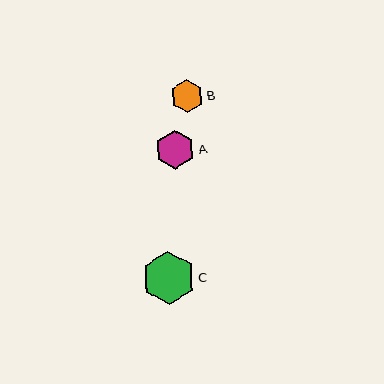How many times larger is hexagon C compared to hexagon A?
Hexagon C is approximately 1.3 times the size of hexagon A.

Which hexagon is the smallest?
Hexagon B is the smallest with a size of approximately 33 pixels.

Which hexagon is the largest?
Hexagon C is the largest with a size of approximately 53 pixels.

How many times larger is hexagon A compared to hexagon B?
Hexagon A is approximately 1.2 times the size of hexagon B.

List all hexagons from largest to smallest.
From largest to smallest: C, A, B.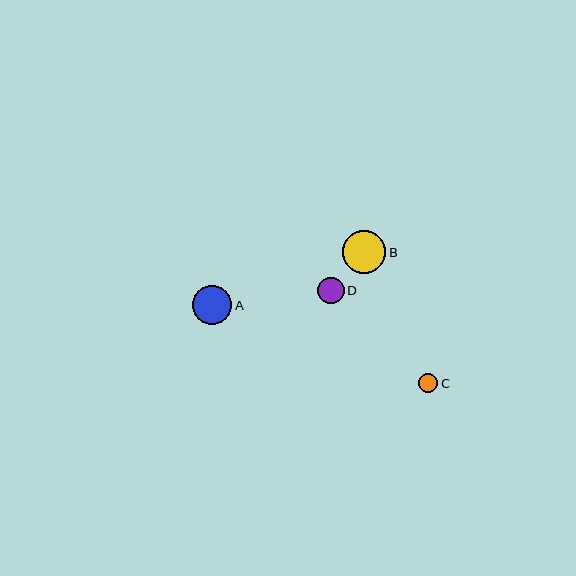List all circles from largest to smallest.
From largest to smallest: B, A, D, C.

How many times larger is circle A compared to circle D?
Circle A is approximately 1.5 times the size of circle D.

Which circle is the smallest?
Circle C is the smallest with a size of approximately 19 pixels.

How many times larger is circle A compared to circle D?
Circle A is approximately 1.5 times the size of circle D.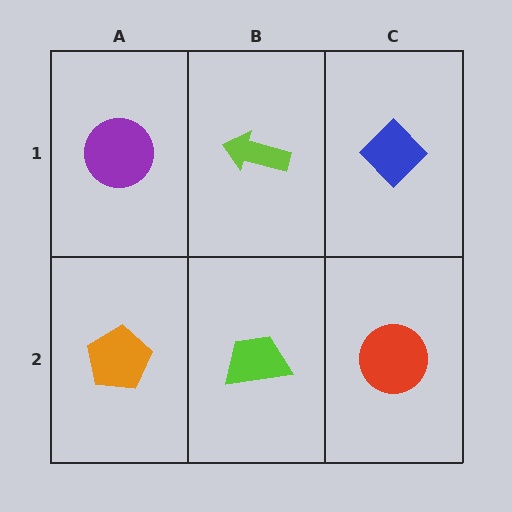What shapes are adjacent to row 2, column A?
A purple circle (row 1, column A), a lime trapezoid (row 2, column B).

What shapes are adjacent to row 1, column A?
An orange pentagon (row 2, column A), a lime arrow (row 1, column B).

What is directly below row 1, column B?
A lime trapezoid.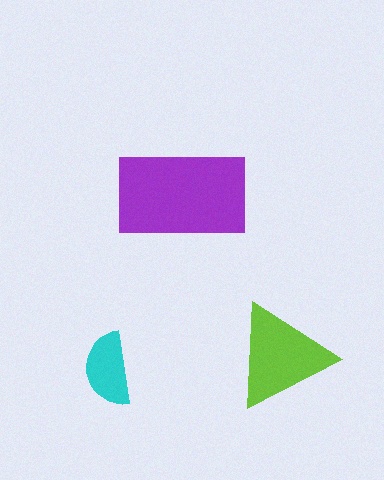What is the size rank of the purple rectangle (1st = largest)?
1st.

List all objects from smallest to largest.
The cyan semicircle, the lime triangle, the purple rectangle.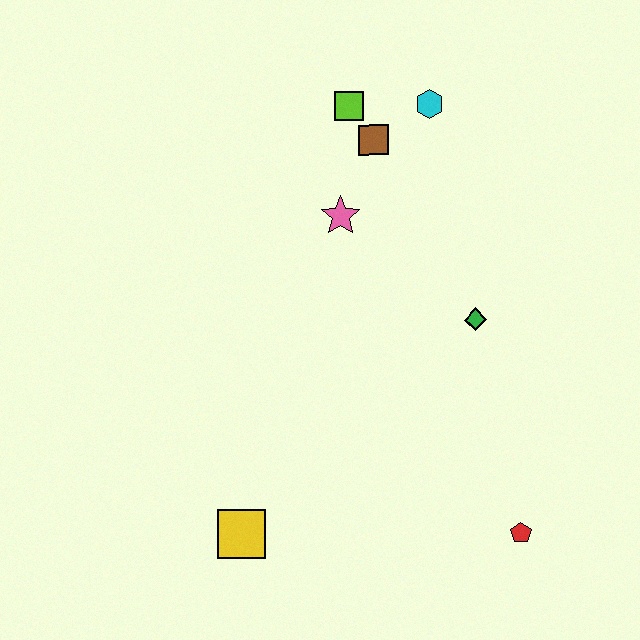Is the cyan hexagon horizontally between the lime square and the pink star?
No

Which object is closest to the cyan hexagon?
The brown square is closest to the cyan hexagon.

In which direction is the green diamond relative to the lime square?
The green diamond is below the lime square.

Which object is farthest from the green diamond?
The yellow square is farthest from the green diamond.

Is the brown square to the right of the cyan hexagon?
No